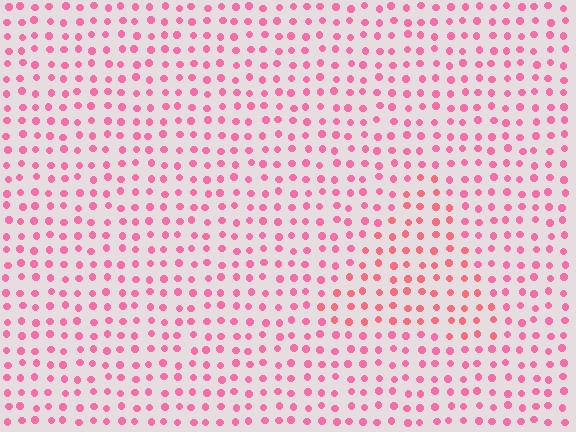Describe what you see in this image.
The image is filled with small pink elements in a uniform arrangement. A triangle-shaped region is visible where the elements are tinted to a slightly different hue, forming a subtle color boundary.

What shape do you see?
I see a triangle.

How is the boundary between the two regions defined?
The boundary is defined purely by a slight shift in hue (about 19 degrees). Spacing, size, and orientation are identical on both sides.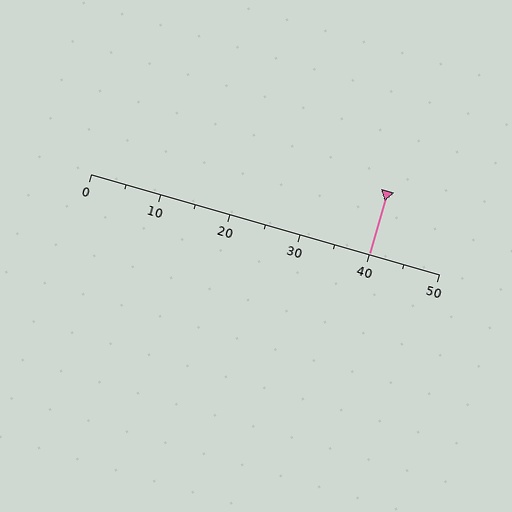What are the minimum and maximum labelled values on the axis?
The axis runs from 0 to 50.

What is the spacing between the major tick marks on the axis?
The major ticks are spaced 10 apart.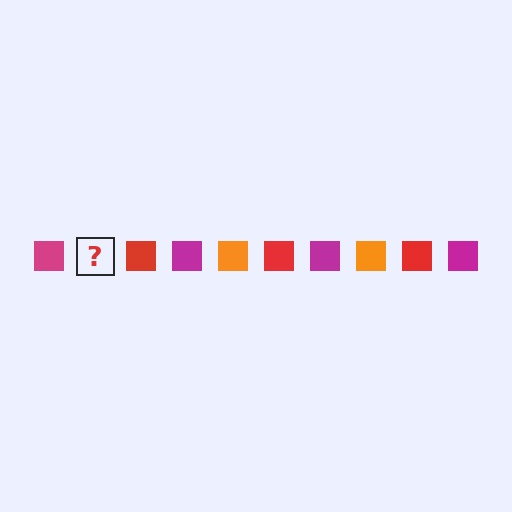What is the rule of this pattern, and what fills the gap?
The rule is that the pattern cycles through magenta, orange, red squares. The gap should be filled with an orange square.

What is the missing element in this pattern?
The missing element is an orange square.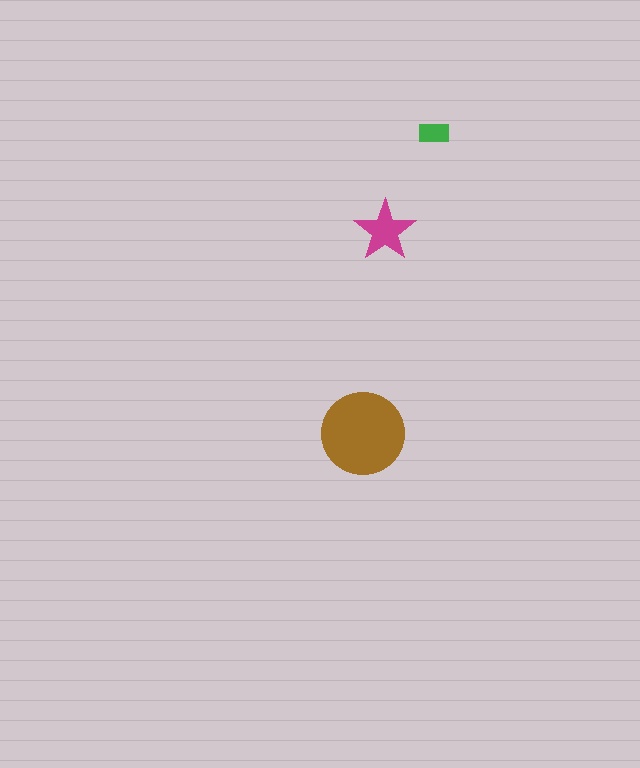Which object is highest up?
The green rectangle is topmost.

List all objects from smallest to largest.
The green rectangle, the magenta star, the brown circle.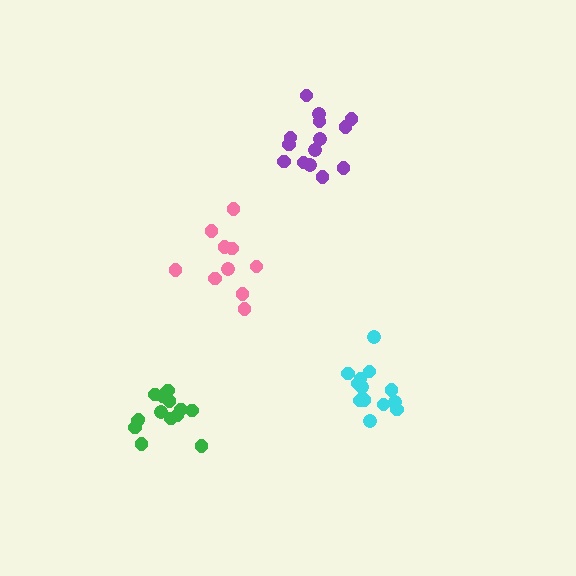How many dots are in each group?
Group 1: 10 dots, Group 2: 14 dots, Group 3: 14 dots, Group 4: 14 dots (52 total).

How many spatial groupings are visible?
There are 4 spatial groupings.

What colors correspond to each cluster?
The clusters are colored: pink, green, cyan, purple.